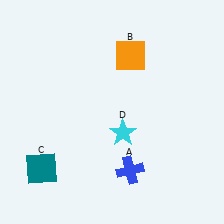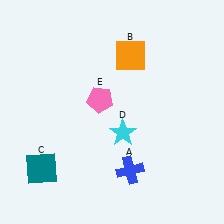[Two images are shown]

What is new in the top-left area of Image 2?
A pink pentagon (E) was added in the top-left area of Image 2.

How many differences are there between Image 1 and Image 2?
There is 1 difference between the two images.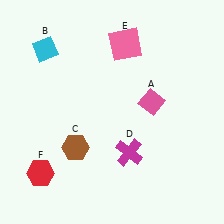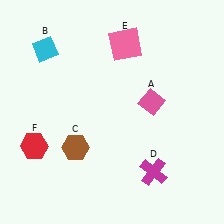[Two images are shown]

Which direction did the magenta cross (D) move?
The magenta cross (D) moved right.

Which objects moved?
The objects that moved are: the magenta cross (D), the red hexagon (F).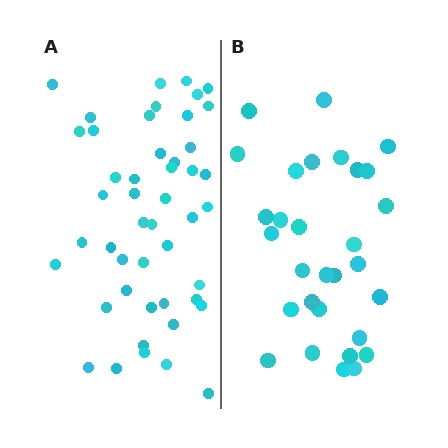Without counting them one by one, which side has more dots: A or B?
Region A (the left region) has more dots.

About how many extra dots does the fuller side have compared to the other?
Region A has approximately 15 more dots than region B.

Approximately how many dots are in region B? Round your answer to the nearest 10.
About 30 dots.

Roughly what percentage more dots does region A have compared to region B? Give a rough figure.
About 55% more.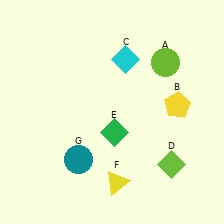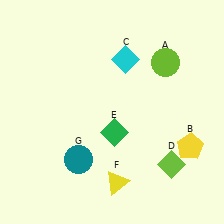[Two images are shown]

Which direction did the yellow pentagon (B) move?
The yellow pentagon (B) moved down.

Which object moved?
The yellow pentagon (B) moved down.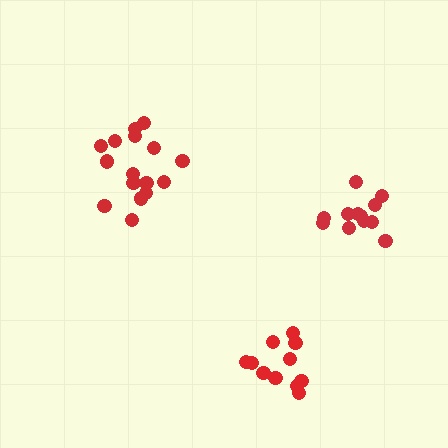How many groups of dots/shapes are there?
There are 3 groups.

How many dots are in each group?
Group 1: 12 dots, Group 2: 17 dots, Group 3: 11 dots (40 total).